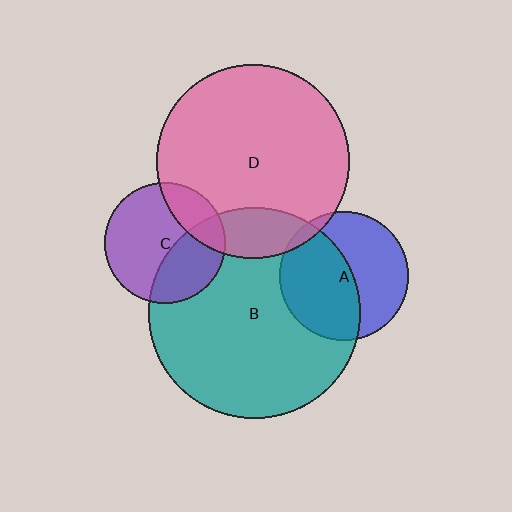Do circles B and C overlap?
Yes.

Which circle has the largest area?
Circle B (teal).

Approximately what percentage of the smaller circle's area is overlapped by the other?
Approximately 35%.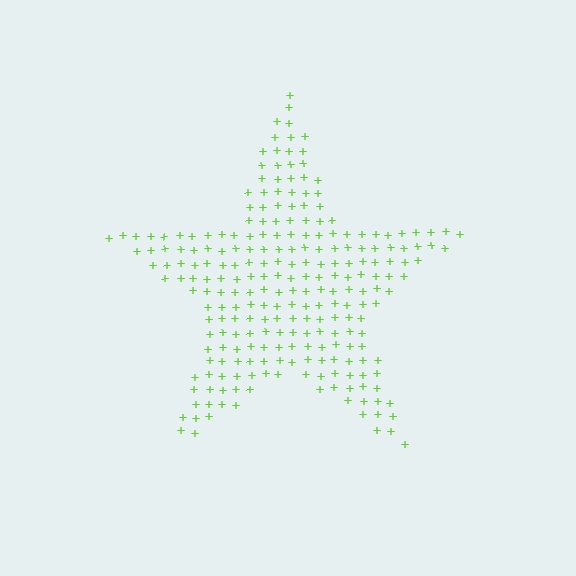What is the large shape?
The large shape is a star.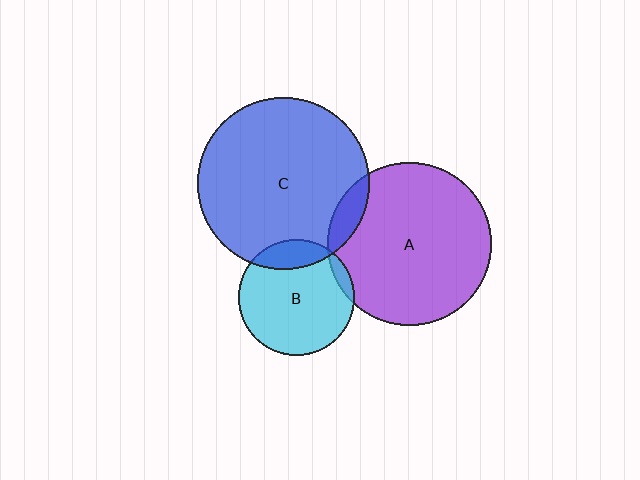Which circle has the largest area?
Circle C (blue).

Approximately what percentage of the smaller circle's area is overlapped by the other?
Approximately 10%.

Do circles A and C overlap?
Yes.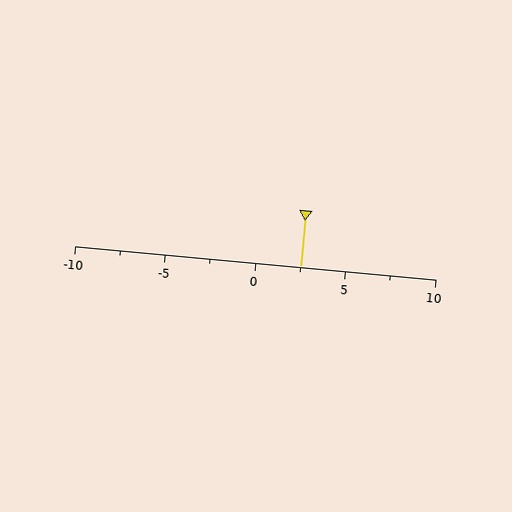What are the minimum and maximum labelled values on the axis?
The axis runs from -10 to 10.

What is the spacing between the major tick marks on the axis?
The major ticks are spaced 5 apart.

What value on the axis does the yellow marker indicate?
The marker indicates approximately 2.5.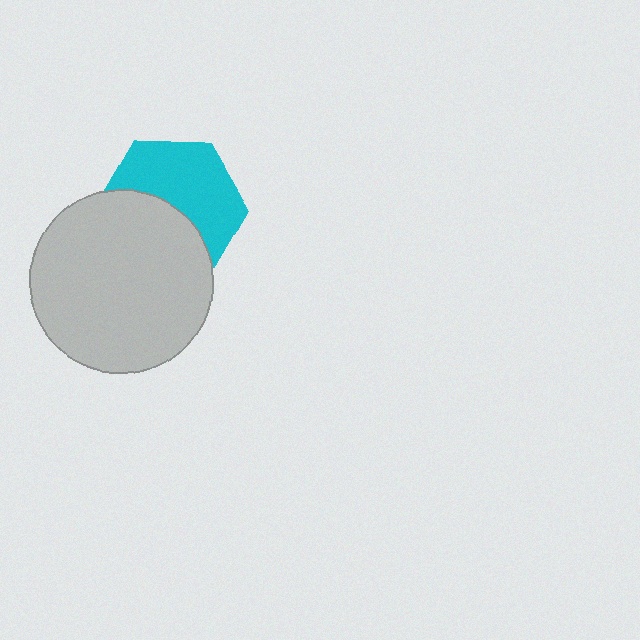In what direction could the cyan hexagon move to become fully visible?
The cyan hexagon could move up. That would shift it out from behind the light gray circle entirely.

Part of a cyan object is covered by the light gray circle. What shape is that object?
It is a hexagon.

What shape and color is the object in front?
The object in front is a light gray circle.